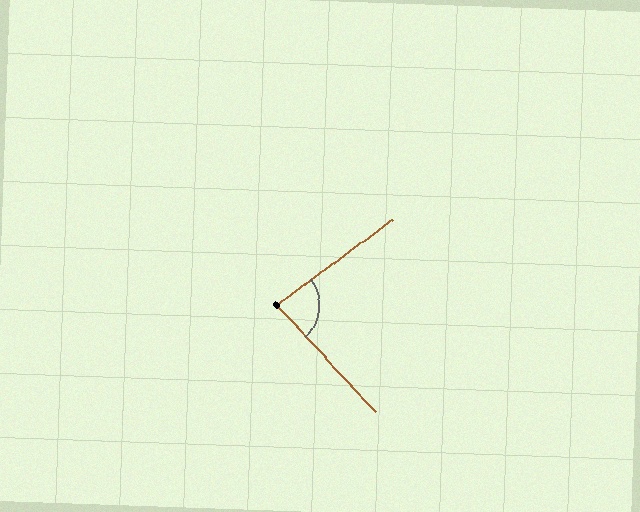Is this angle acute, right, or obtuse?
It is acute.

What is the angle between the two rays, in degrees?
Approximately 83 degrees.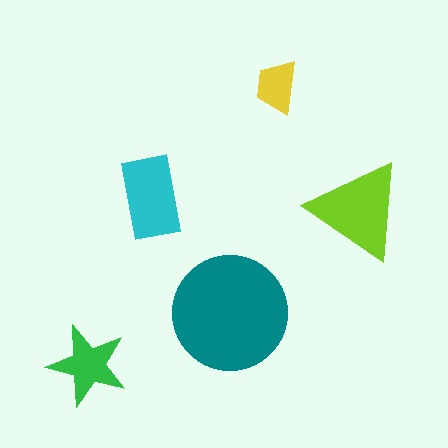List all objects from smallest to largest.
The yellow trapezoid, the green star, the cyan rectangle, the lime triangle, the teal circle.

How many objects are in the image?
There are 5 objects in the image.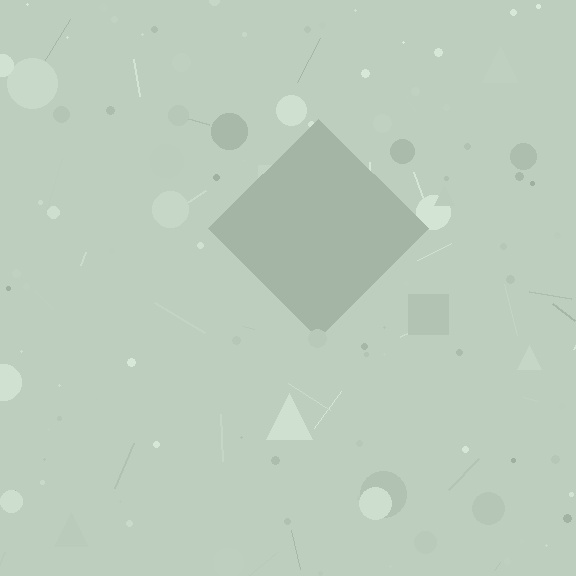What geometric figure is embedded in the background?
A diamond is embedded in the background.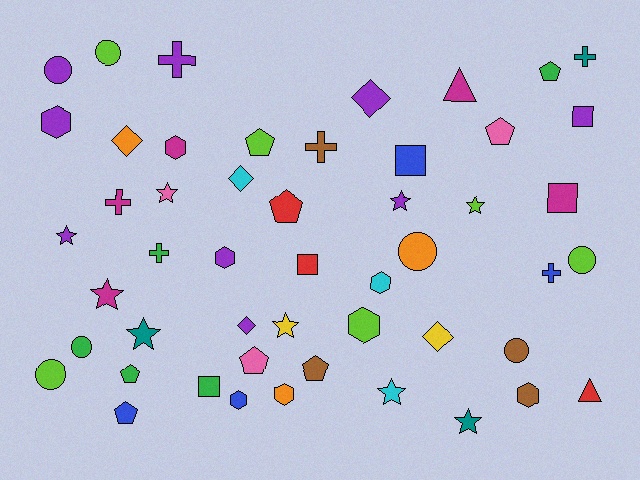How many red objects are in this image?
There are 3 red objects.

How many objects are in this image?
There are 50 objects.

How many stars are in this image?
There are 9 stars.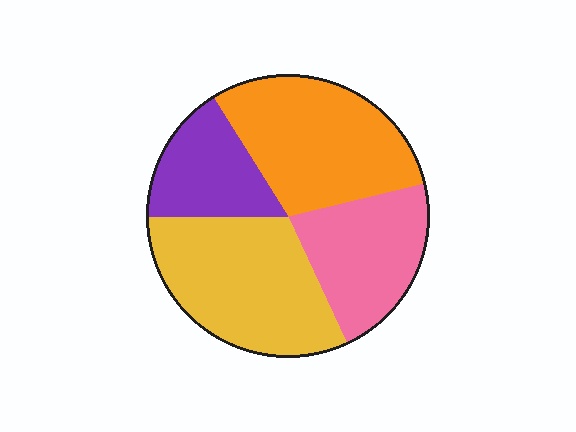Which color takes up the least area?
Purple, at roughly 15%.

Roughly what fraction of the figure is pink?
Pink takes up about one fifth (1/5) of the figure.